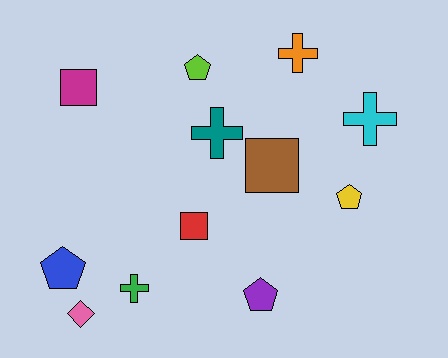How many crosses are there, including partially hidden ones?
There are 4 crosses.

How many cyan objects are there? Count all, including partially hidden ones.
There is 1 cyan object.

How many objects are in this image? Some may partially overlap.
There are 12 objects.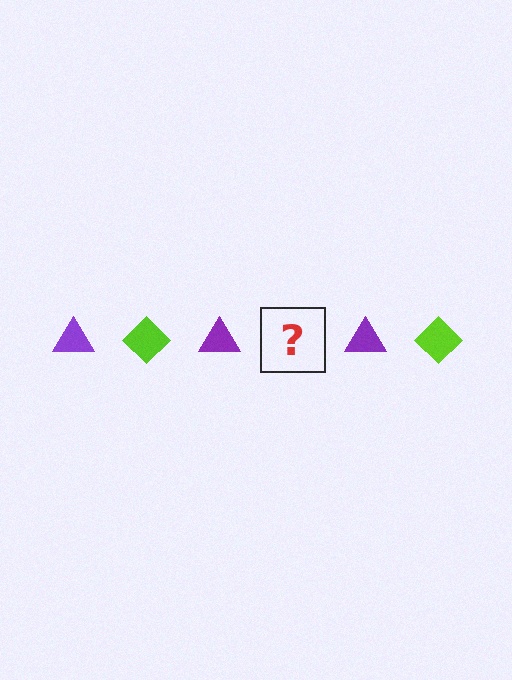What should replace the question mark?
The question mark should be replaced with a lime diamond.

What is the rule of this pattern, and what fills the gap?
The rule is that the pattern alternates between purple triangle and lime diamond. The gap should be filled with a lime diamond.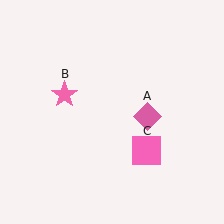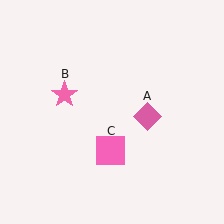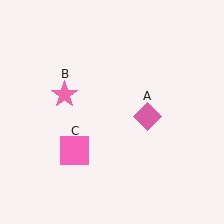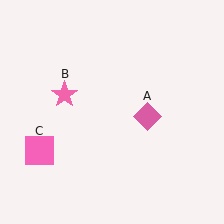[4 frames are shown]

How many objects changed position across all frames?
1 object changed position: pink square (object C).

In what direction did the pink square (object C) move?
The pink square (object C) moved left.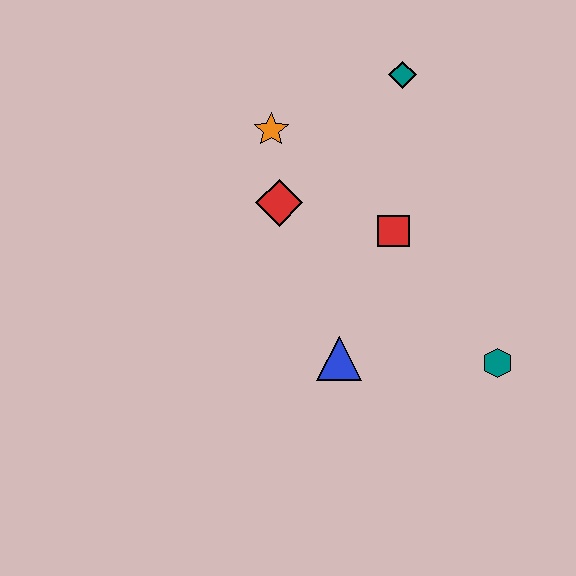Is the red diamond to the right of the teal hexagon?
No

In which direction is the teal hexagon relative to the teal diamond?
The teal hexagon is below the teal diamond.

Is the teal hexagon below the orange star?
Yes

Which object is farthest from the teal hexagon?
The orange star is farthest from the teal hexagon.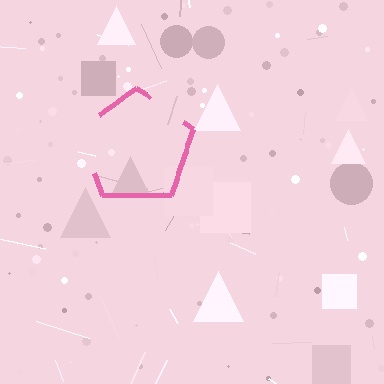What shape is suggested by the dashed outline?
The dashed outline suggests a pentagon.